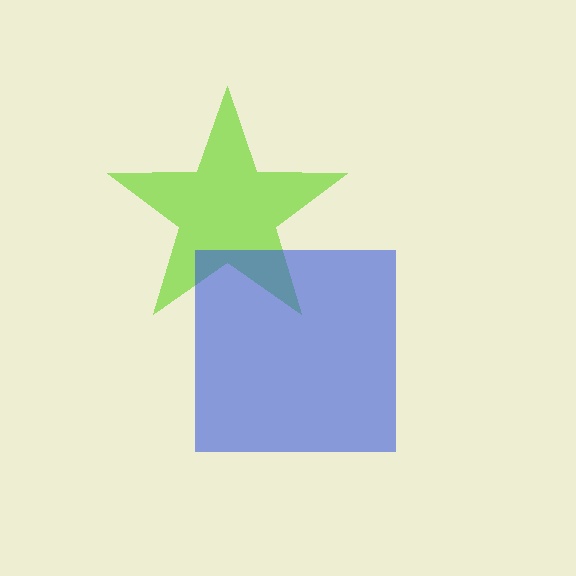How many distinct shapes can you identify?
There are 2 distinct shapes: a lime star, a blue square.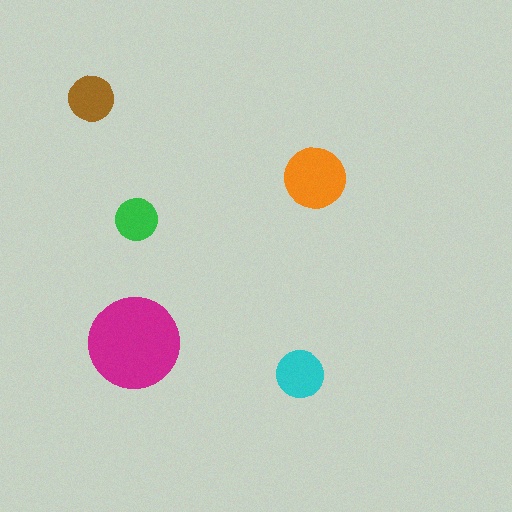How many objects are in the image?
There are 5 objects in the image.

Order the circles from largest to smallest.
the magenta one, the orange one, the cyan one, the brown one, the green one.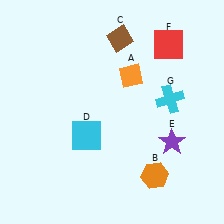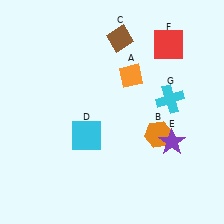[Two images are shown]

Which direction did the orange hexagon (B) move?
The orange hexagon (B) moved up.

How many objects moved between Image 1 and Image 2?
1 object moved between the two images.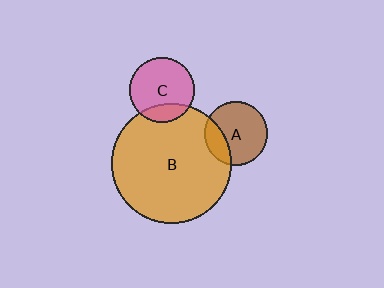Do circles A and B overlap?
Yes.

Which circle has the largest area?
Circle B (orange).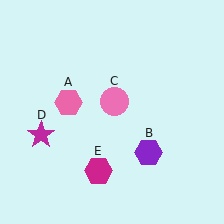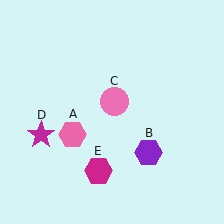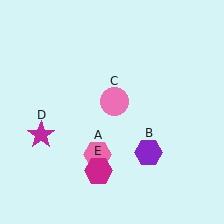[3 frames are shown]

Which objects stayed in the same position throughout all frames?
Purple hexagon (object B) and pink circle (object C) and magenta star (object D) and magenta hexagon (object E) remained stationary.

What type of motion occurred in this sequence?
The pink hexagon (object A) rotated counterclockwise around the center of the scene.